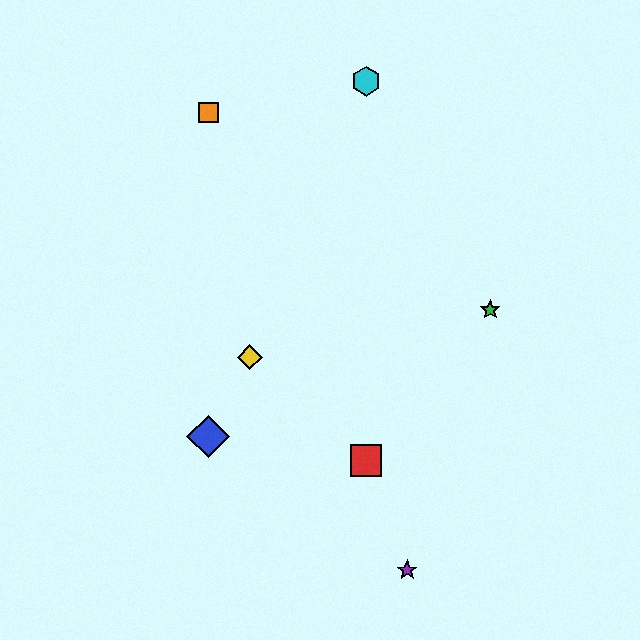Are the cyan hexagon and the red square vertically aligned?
Yes, both are at x≈366.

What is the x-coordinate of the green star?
The green star is at x≈490.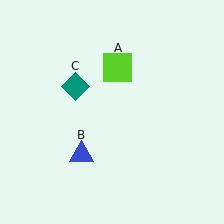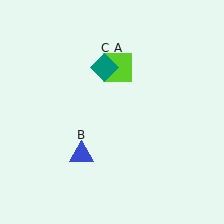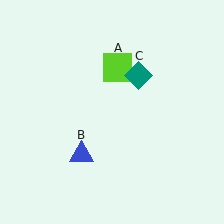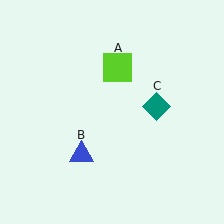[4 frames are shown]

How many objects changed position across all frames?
1 object changed position: teal diamond (object C).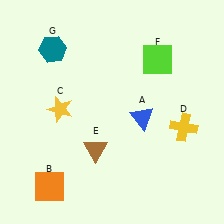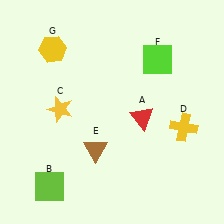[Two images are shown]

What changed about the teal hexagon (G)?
In Image 1, G is teal. In Image 2, it changed to yellow.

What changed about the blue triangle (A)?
In Image 1, A is blue. In Image 2, it changed to red.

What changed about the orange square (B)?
In Image 1, B is orange. In Image 2, it changed to lime.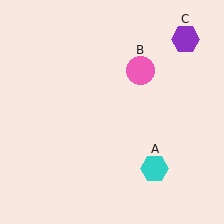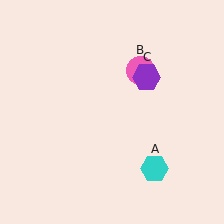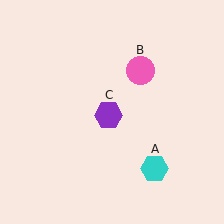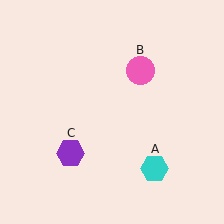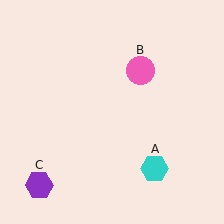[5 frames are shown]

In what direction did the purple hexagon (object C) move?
The purple hexagon (object C) moved down and to the left.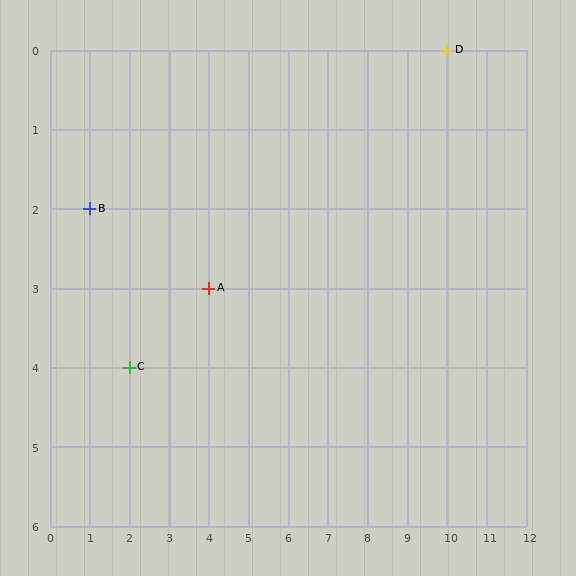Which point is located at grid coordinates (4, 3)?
Point A is at (4, 3).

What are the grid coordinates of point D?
Point D is at grid coordinates (10, 0).